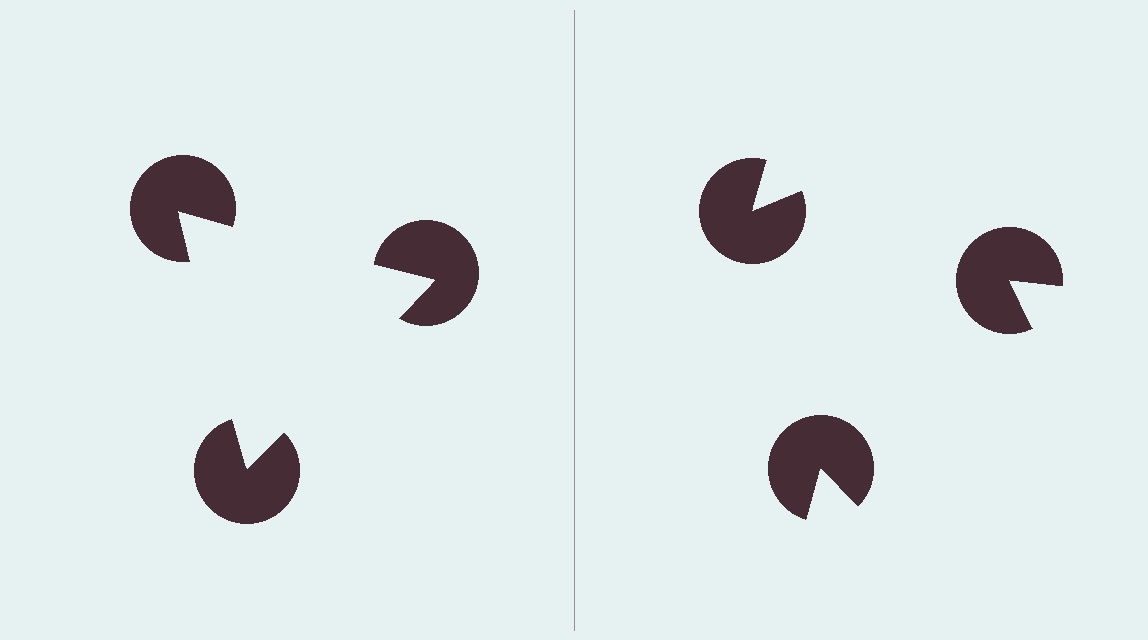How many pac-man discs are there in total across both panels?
6 — 3 on each side.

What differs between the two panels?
The pac-man discs are positioned identically on both sides; only the wedge orientations differ. On the left they align to a triangle; on the right they are misaligned.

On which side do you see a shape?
An illusory triangle appears on the left side. On the right side the wedge cuts are rotated, so no coherent shape forms.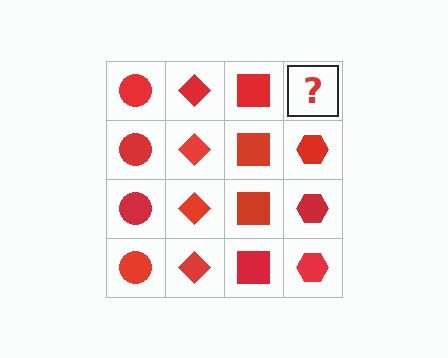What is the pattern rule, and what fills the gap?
The rule is that each column has a consistent shape. The gap should be filled with a red hexagon.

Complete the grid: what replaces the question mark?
The question mark should be replaced with a red hexagon.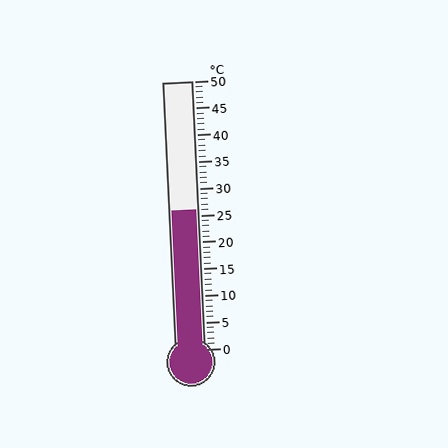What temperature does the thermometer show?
The thermometer shows approximately 26°C.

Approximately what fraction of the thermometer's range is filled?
The thermometer is filled to approximately 50% of its range.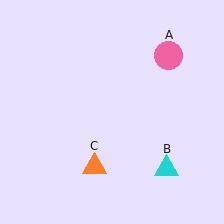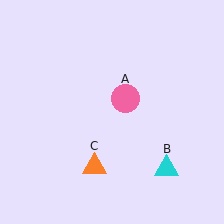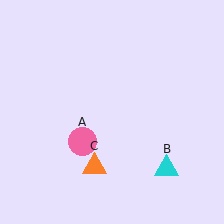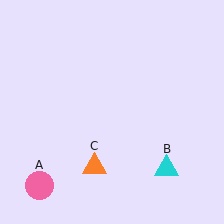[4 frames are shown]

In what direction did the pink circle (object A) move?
The pink circle (object A) moved down and to the left.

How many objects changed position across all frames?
1 object changed position: pink circle (object A).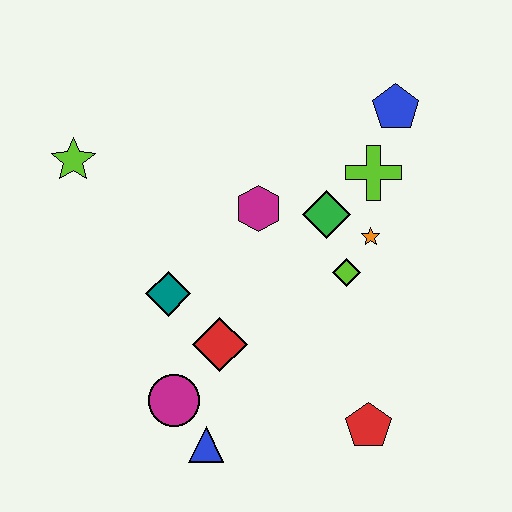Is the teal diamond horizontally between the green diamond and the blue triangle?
No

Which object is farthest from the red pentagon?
The lime star is farthest from the red pentagon.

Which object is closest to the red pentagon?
The lime diamond is closest to the red pentagon.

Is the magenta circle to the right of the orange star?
No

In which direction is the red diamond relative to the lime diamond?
The red diamond is to the left of the lime diamond.